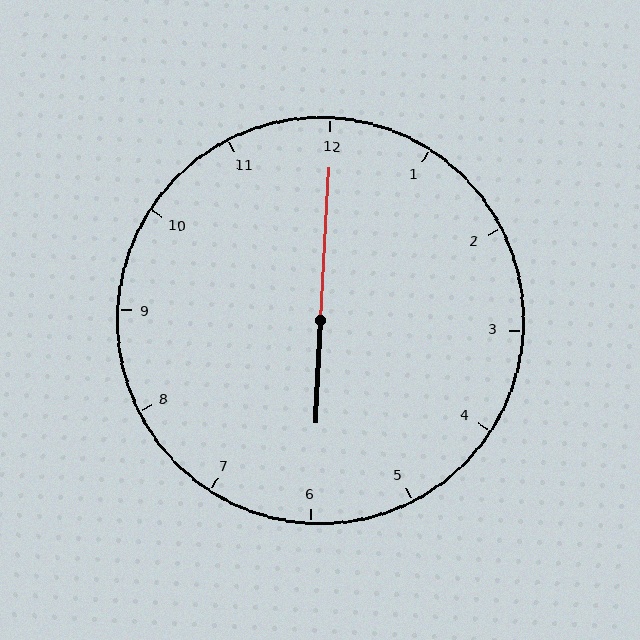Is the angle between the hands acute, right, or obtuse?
It is obtuse.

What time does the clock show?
6:00.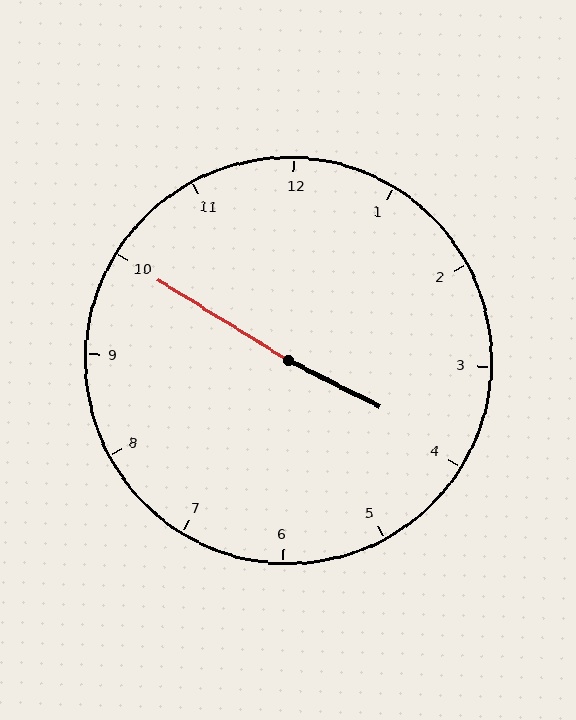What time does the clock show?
3:50.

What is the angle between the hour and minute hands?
Approximately 175 degrees.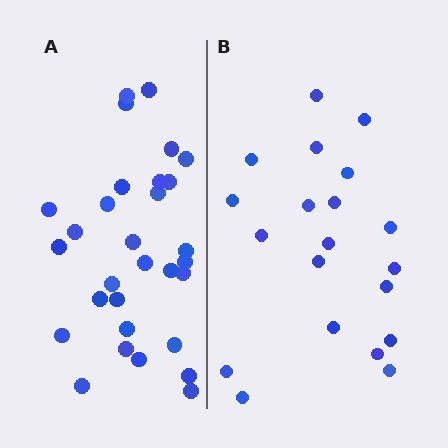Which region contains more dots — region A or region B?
Region A (the left region) has more dots.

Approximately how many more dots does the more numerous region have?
Region A has roughly 10 or so more dots than region B.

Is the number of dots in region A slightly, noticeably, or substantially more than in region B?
Region A has substantially more. The ratio is roughly 1.5 to 1.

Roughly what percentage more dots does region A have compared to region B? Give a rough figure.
About 50% more.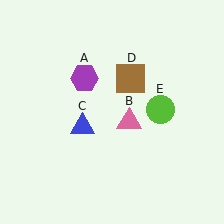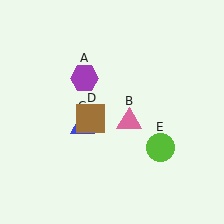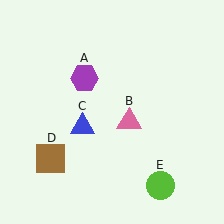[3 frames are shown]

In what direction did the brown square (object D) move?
The brown square (object D) moved down and to the left.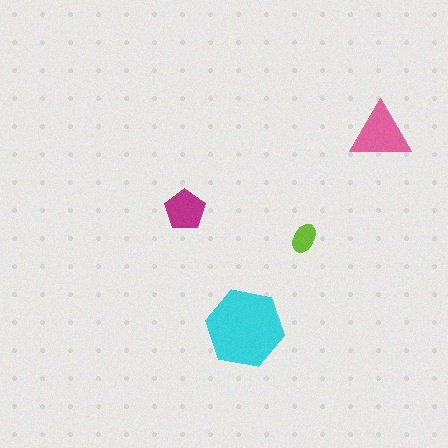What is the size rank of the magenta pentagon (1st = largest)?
3rd.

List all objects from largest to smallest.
The cyan hexagon, the pink triangle, the magenta pentagon, the lime ellipse.